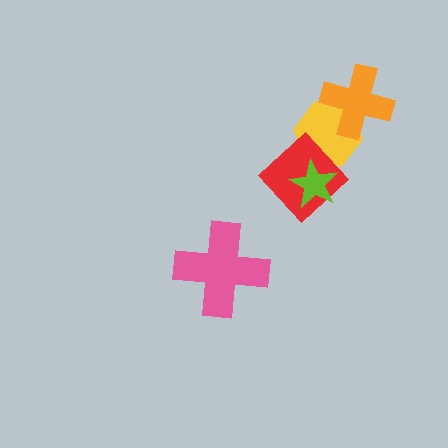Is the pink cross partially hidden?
No, no other shape covers it.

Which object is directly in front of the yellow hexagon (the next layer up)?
The red diamond is directly in front of the yellow hexagon.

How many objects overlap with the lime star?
2 objects overlap with the lime star.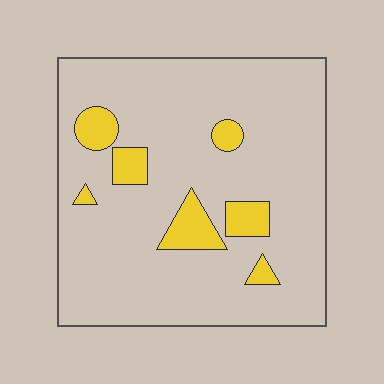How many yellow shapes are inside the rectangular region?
7.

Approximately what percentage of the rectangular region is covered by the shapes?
Approximately 10%.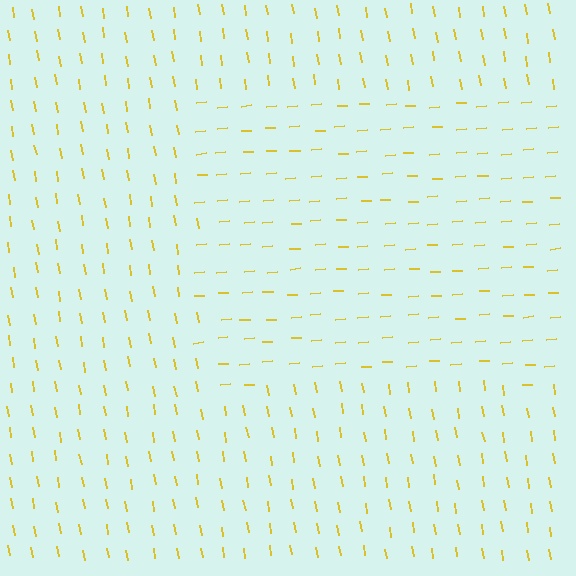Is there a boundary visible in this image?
Yes, there is a texture boundary formed by a change in line orientation.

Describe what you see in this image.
The image is filled with small yellow line segments. A rectangle region in the image has lines oriented differently from the surrounding lines, creating a visible texture boundary.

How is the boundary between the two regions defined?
The boundary is defined purely by a change in line orientation (approximately 85 degrees difference). All lines are the same color and thickness.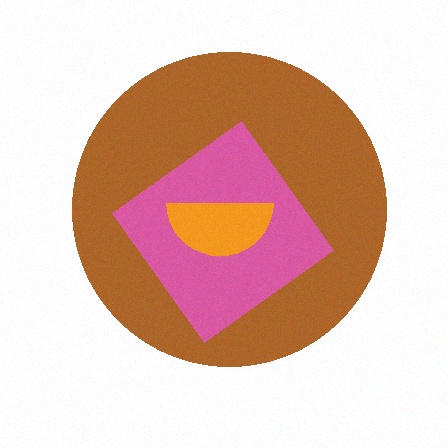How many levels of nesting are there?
3.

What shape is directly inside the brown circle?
The pink diamond.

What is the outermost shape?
The brown circle.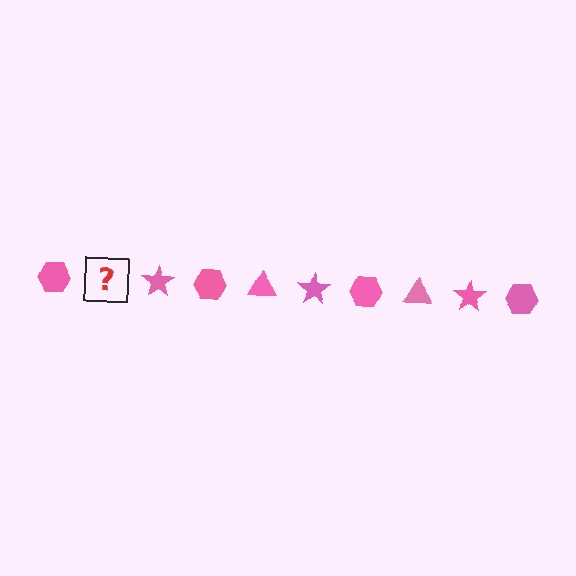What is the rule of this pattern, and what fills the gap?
The rule is that the pattern cycles through hexagon, triangle, star shapes in pink. The gap should be filled with a pink triangle.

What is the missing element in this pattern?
The missing element is a pink triangle.